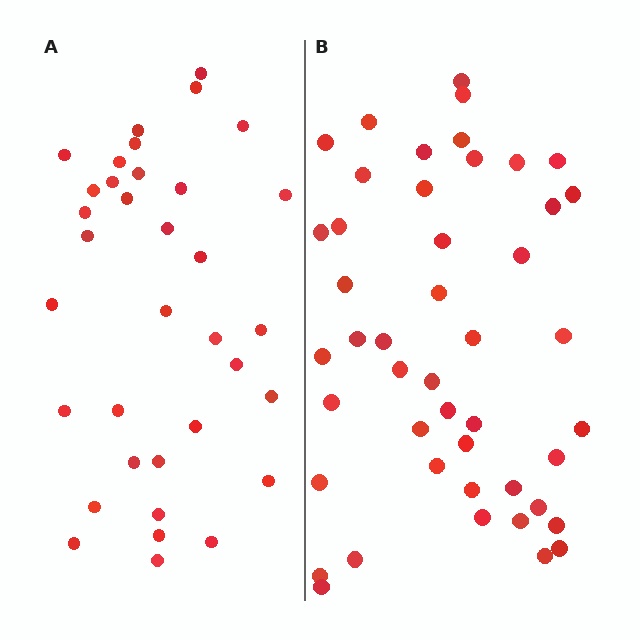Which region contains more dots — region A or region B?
Region B (the right region) has more dots.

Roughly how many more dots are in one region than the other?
Region B has roughly 12 or so more dots than region A.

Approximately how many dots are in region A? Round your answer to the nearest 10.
About 40 dots. (The exact count is 35, which rounds to 40.)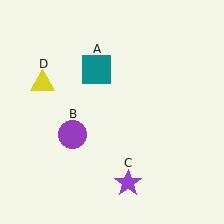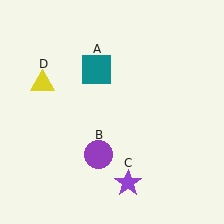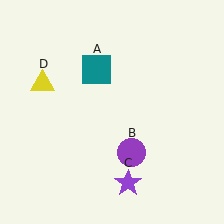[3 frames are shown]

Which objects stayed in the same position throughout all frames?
Teal square (object A) and purple star (object C) and yellow triangle (object D) remained stationary.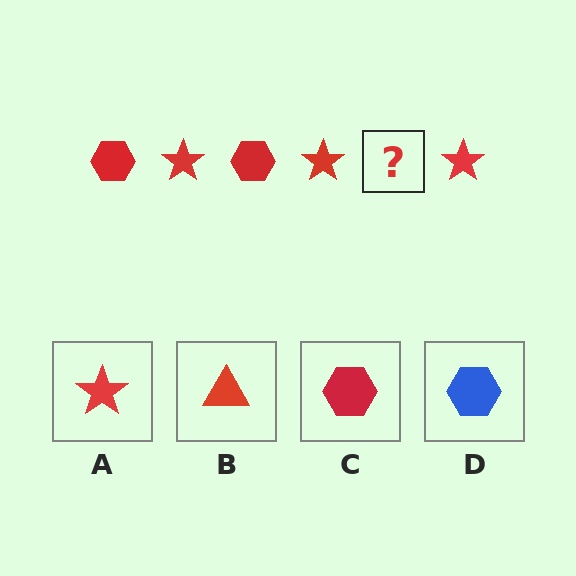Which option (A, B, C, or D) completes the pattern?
C.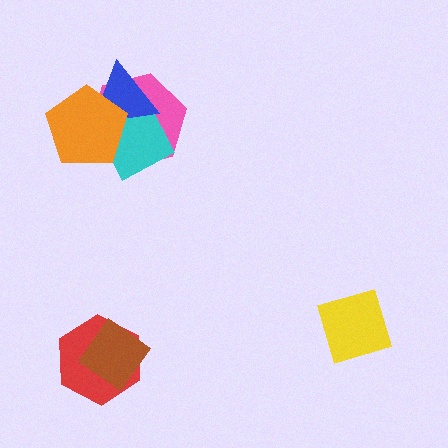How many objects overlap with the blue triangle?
3 objects overlap with the blue triangle.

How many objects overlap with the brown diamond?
1 object overlaps with the brown diamond.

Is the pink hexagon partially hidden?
Yes, it is partially covered by another shape.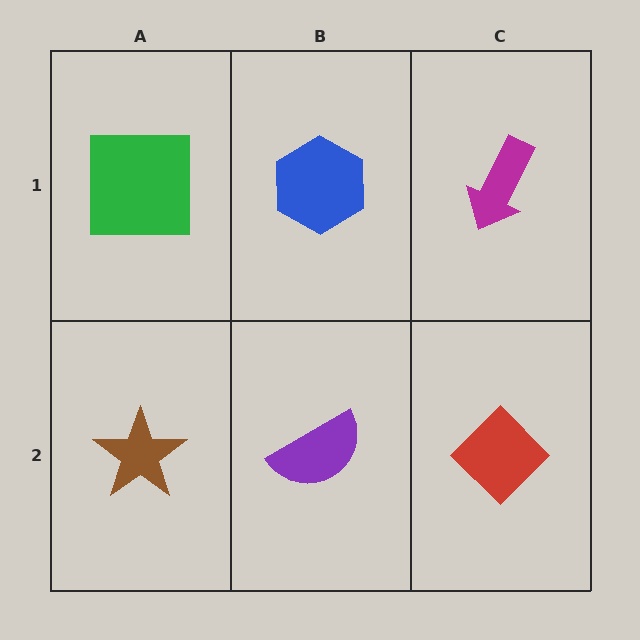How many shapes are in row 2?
3 shapes.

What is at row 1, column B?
A blue hexagon.